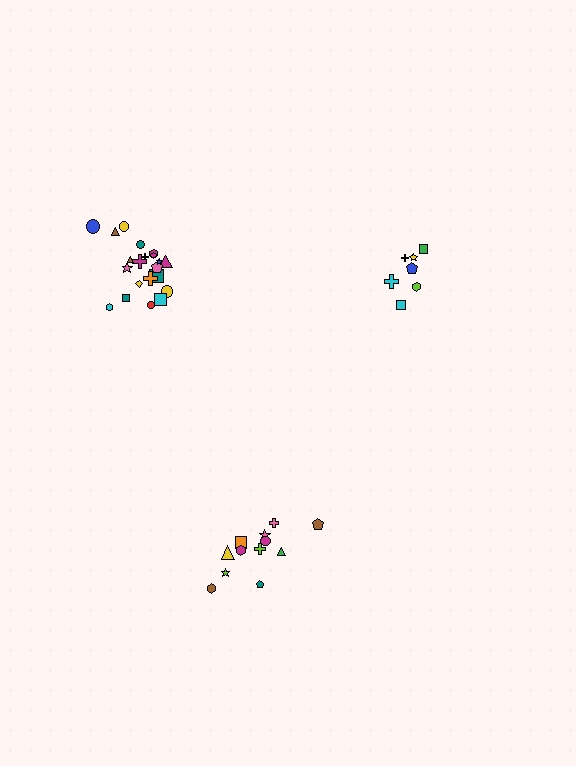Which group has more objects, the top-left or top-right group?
The top-left group.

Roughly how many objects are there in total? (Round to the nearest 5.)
Roughly 40 objects in total.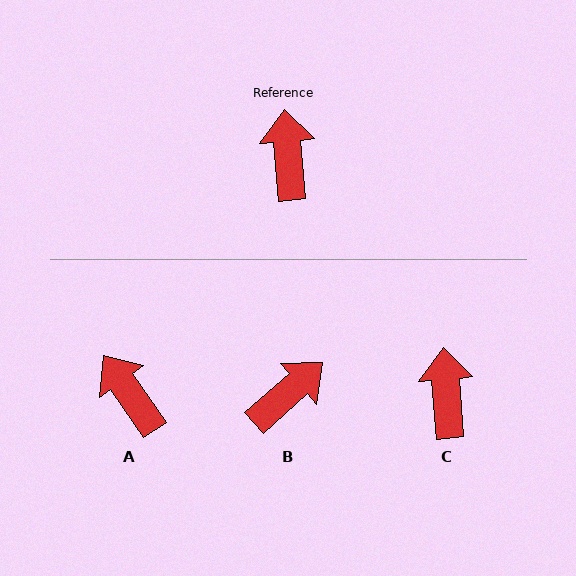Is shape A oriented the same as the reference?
No, it is off by about 30 degrees.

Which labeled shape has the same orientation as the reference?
C.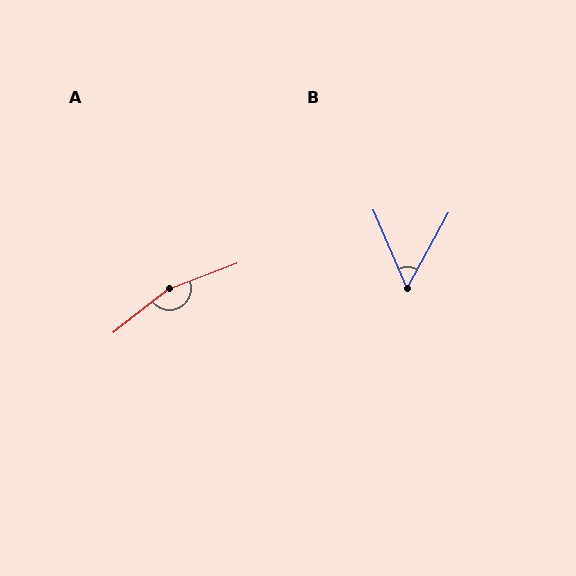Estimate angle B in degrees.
Approximately 52 degrees.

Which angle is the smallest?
B, at approximately 52 degrees.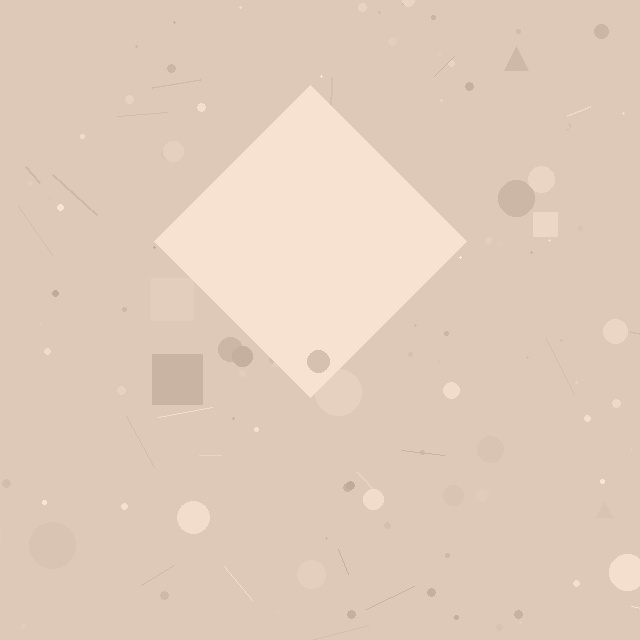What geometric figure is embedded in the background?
A diamond is embedded in the background.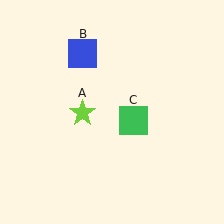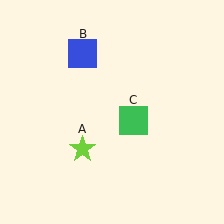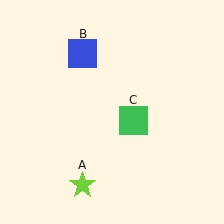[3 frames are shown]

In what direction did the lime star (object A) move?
The lime star (object A) moved down.